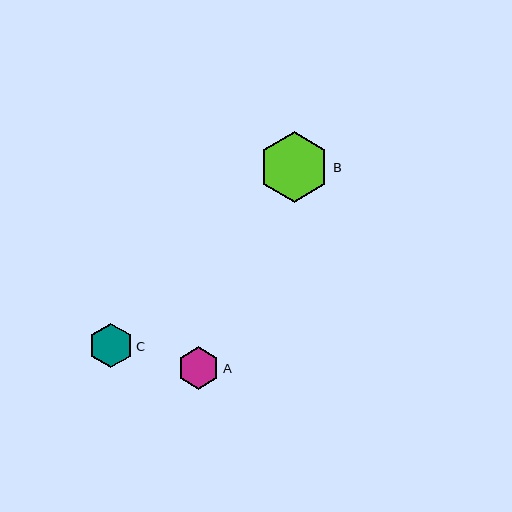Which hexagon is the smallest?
Hexagon A is the smallest with a size of approximately 43 pixels.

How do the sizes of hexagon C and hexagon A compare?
Hexagon C and hexagon A are approximately the same size.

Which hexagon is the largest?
Hexagon B is the largest with a size of approximately 71 pixels.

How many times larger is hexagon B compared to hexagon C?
Hexagon B is approximately 1.6 times the size of hexagon C.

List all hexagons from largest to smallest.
From largest to smallest: B, C, A.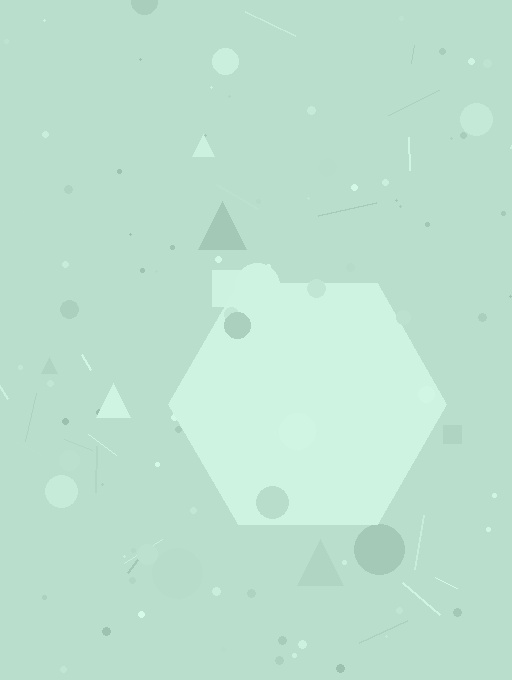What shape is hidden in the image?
A hexagon is hidden in the image.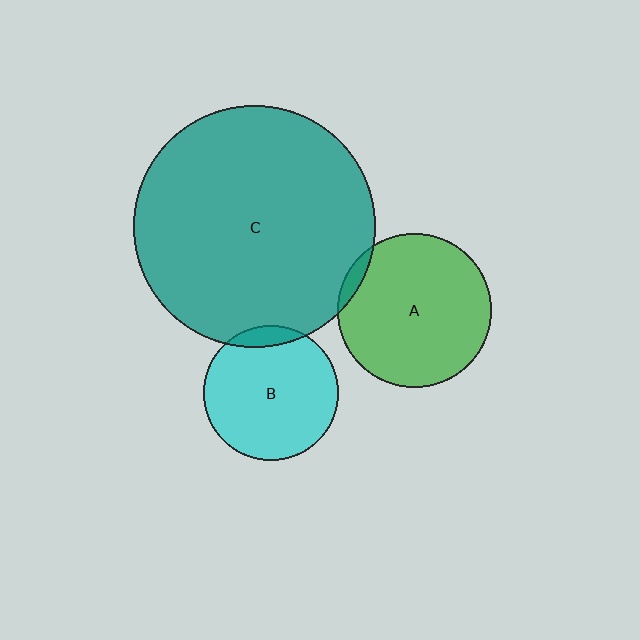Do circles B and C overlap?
Yes.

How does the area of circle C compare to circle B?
Approximately 3.2 times.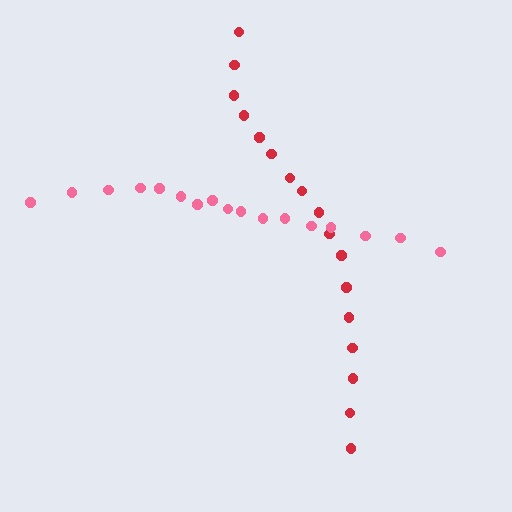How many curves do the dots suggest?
There are 2 distinct paths.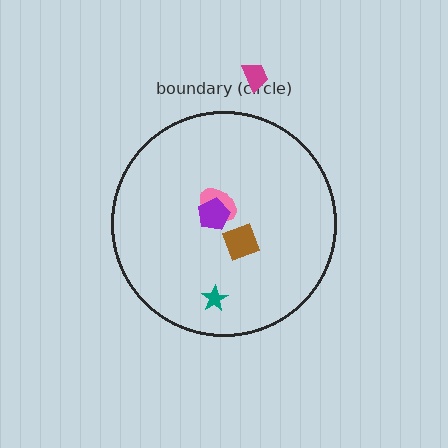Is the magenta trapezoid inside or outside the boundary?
Outside.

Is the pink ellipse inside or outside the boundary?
Inside.